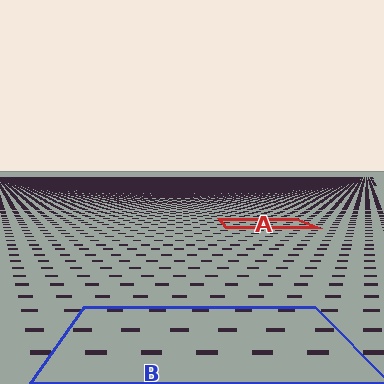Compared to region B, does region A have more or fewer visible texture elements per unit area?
Region A has more texture elements per unit area — they are packed more densely because it is farther away.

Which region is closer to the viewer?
Region B is closer. The texture elements there are larger and more spread out.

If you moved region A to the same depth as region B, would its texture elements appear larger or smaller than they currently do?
They would appear larger. At a closer depth, the same texture elements are projected at a bigger on-screen size.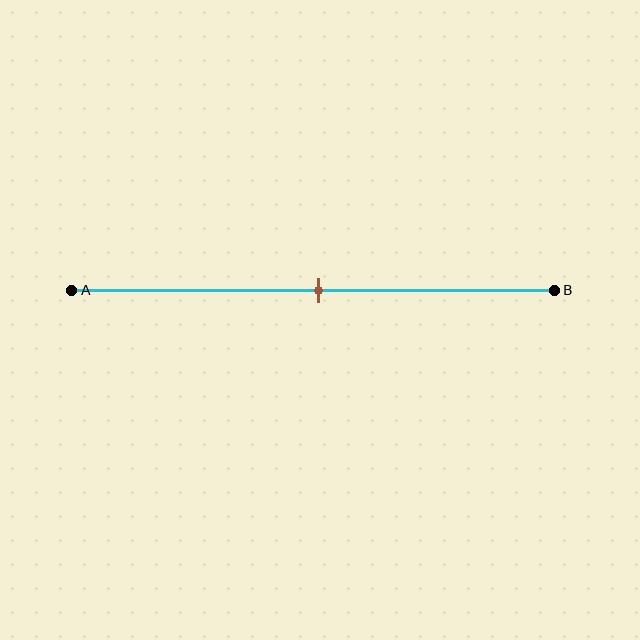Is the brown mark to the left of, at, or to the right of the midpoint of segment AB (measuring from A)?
The brown mark is approximately at the midpoint of segment AB.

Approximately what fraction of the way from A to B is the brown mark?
The brown mark is approximately 50% of the way from A to B.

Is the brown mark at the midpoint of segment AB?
Yes, the mark is approximately at the midpoint.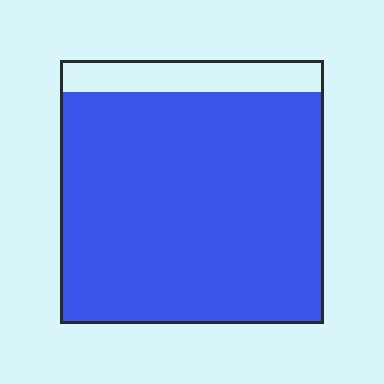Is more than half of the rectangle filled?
Yes.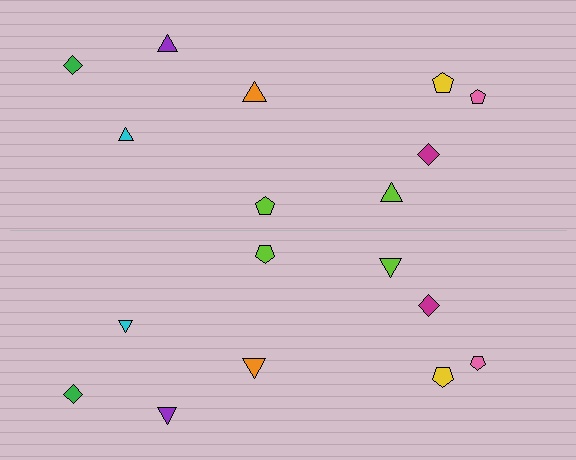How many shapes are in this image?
There are 18 shapes in this image.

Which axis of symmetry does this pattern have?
The pattern has a horizontal axis of symmetry running through the center of the image.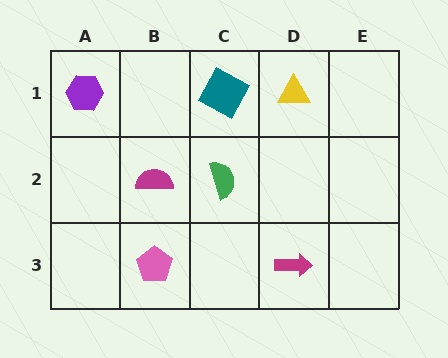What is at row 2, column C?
A green semicircle.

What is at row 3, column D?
A magenta arrow.